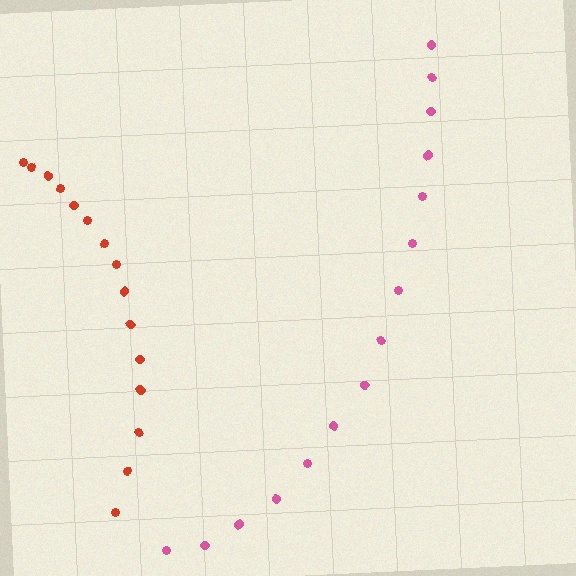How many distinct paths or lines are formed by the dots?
There are 2 distinct paths.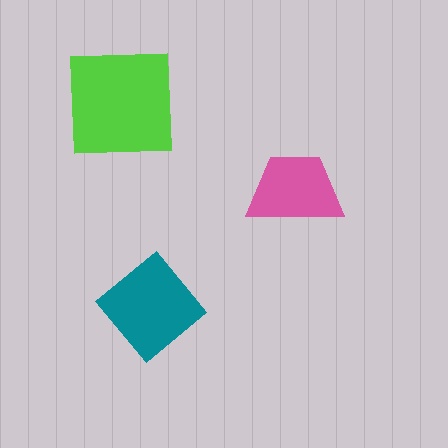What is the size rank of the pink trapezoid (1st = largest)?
3rd.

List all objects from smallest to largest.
The pink trapezoid, the teal diamond, the lime square.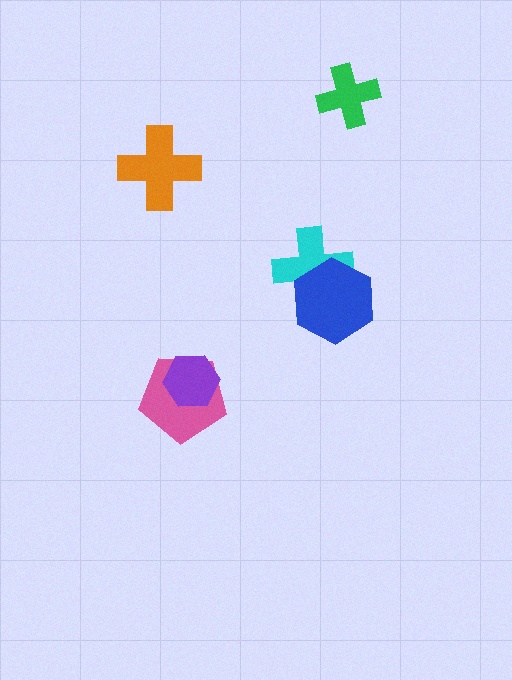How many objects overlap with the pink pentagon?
1 object overlaps with the pink pentagon.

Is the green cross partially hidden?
No, no other shape covers it.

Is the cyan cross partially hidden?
Yes, it is partially covered by another shape.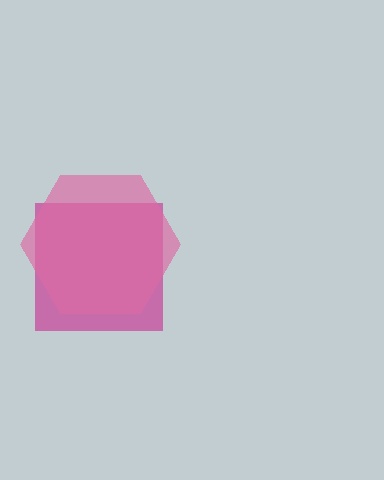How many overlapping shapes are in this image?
There are 2 overlapping shapes in the image.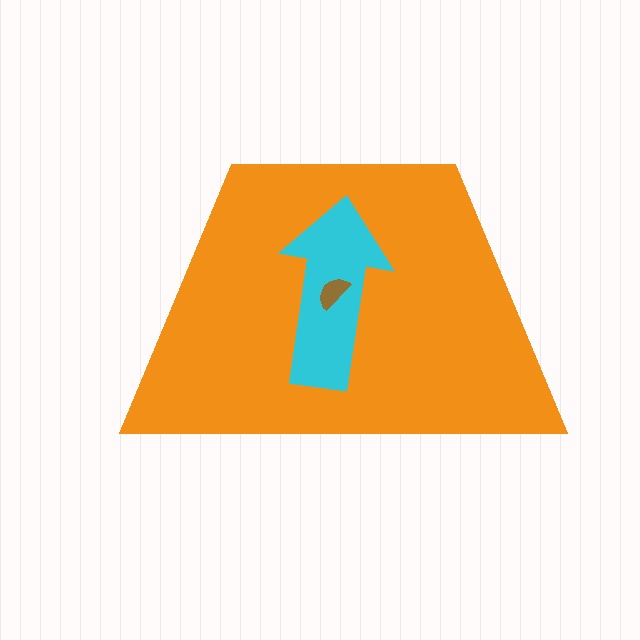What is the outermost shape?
The orange trapezoid.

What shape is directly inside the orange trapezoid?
The cyan arrow.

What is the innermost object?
The brown semicircle.